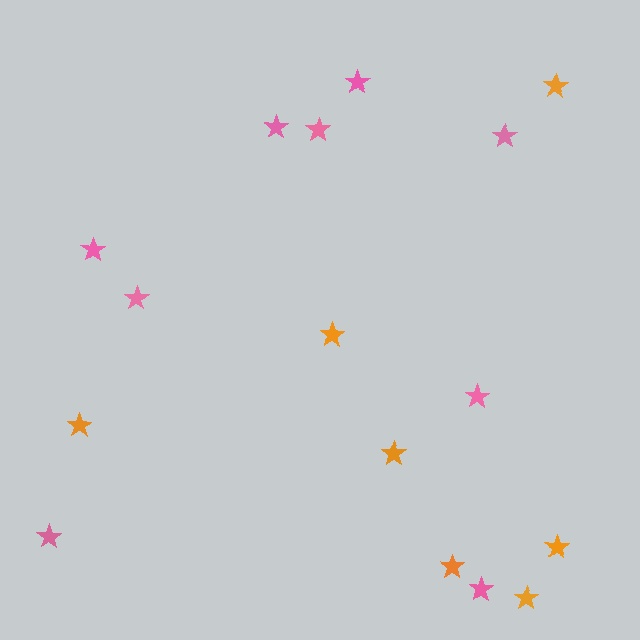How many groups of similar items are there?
There are 2 groups: one group of orange stars (7) and one group of pink stars (9).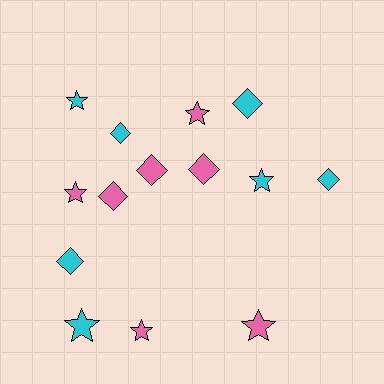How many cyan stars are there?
There are 3 cyan stars.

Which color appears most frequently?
Pink, with 7 objects.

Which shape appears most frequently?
Diamond, with 7 objects.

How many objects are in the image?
There are 14 objects.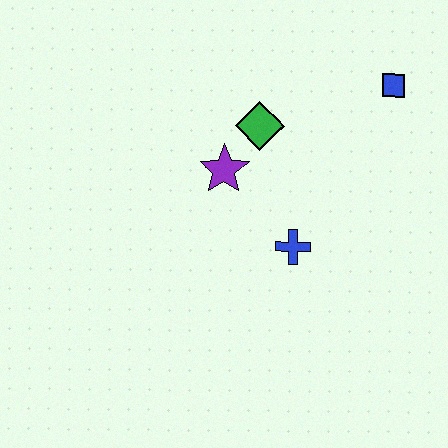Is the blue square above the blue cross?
Yes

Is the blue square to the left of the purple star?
No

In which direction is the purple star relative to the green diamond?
The purple star is below the green diamond.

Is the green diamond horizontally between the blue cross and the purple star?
Yes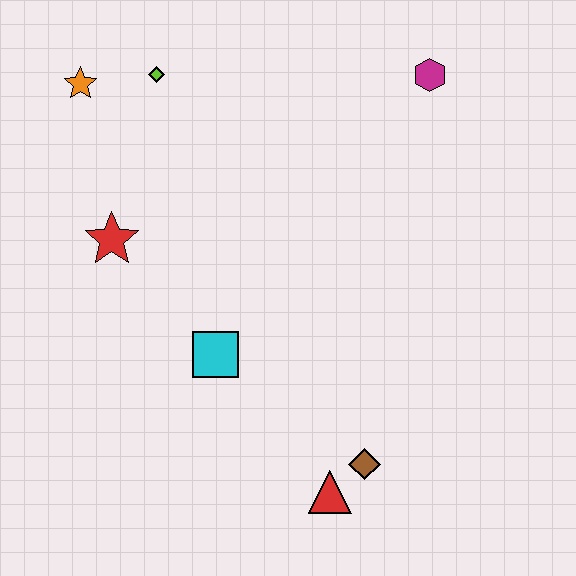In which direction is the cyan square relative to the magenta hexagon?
The cyan square is below the magenta hexagon.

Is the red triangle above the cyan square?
No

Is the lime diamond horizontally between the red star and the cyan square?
Yes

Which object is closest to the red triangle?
The brown diamond is closest to the red triangle.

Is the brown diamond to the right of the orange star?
Yes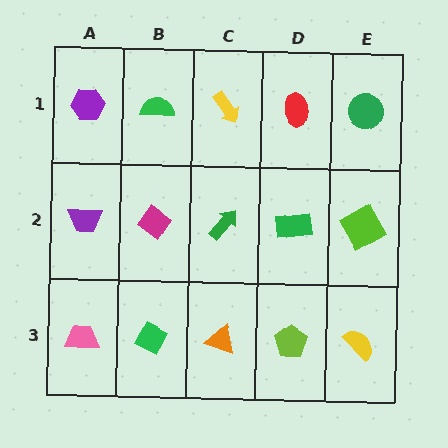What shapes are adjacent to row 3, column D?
A green rectangle (row 2, column D), an orange triangle (row 3, column C), a yellow semicircle (row 3, column E).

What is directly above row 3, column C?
A green arrow.